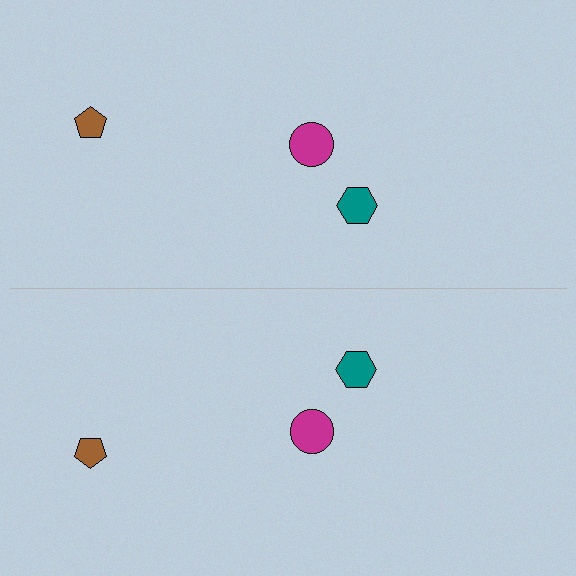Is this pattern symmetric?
Yes, this pattern has bilateral (reflection) symmetry.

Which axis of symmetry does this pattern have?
The pattern has a horizontal axis of symmetry running through the center of the image.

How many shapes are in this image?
There are 6 shapes in this image.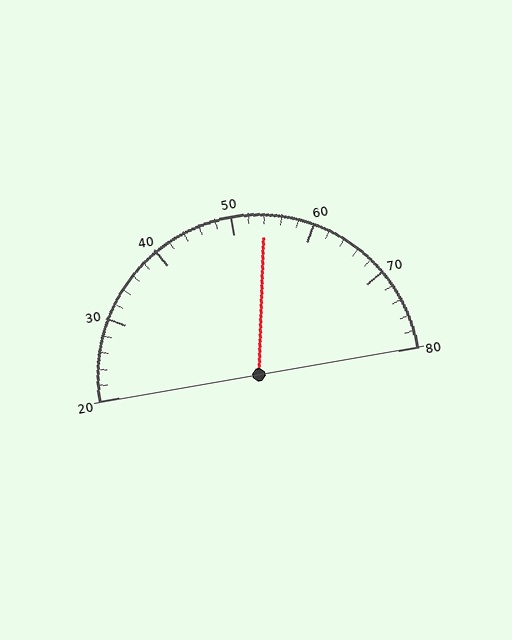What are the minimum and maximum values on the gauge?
The gauge ranges from 20 to 80.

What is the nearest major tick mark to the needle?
The nearest major tick mark is 50.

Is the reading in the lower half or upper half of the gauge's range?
The reading is in the upper half of the range (20 to 80).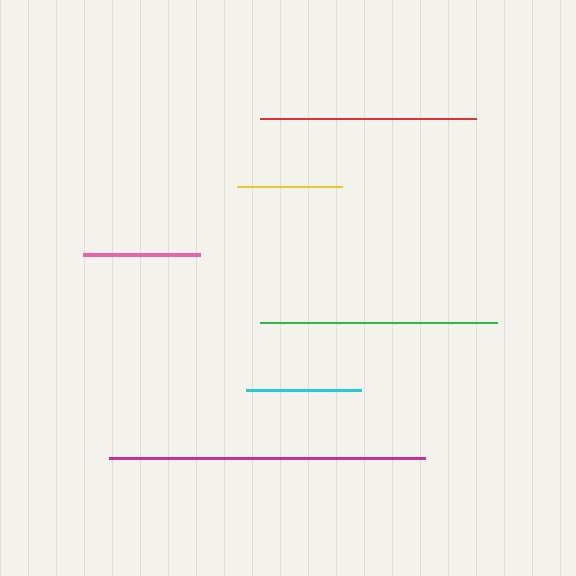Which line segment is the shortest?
The yellow line is the shortest at approximately 105 pixels.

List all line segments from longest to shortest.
From longest to shortest: magenta, green, red, pink, cyan, yellow.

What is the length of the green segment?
The green segment is approximately 236 pixels long.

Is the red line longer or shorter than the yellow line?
The red line is longer than the yellow line.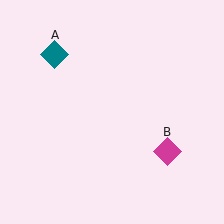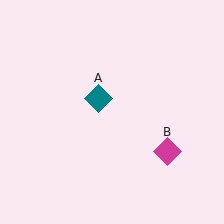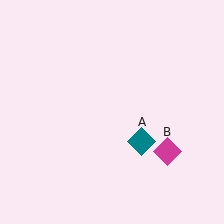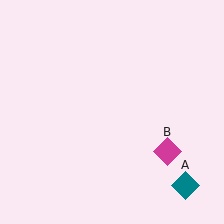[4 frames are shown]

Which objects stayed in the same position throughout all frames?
Magenta diamond (object B) remained stationary.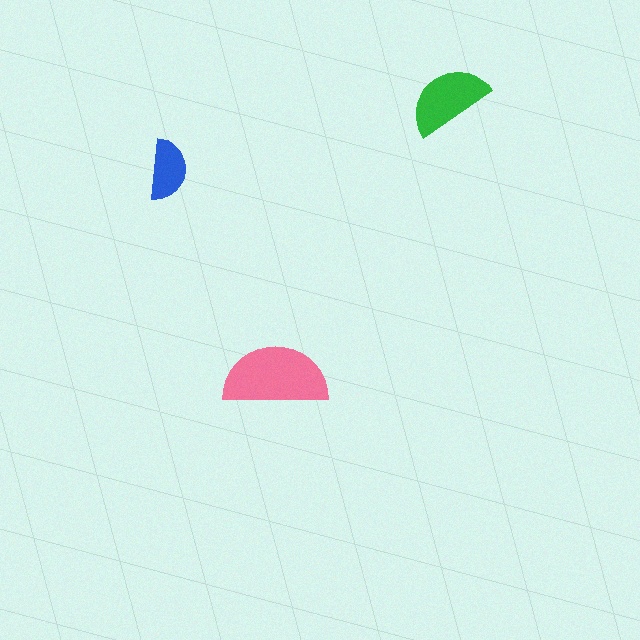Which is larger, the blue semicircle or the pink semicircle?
The pink one.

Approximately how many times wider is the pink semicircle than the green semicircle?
About 1.5 times wider.